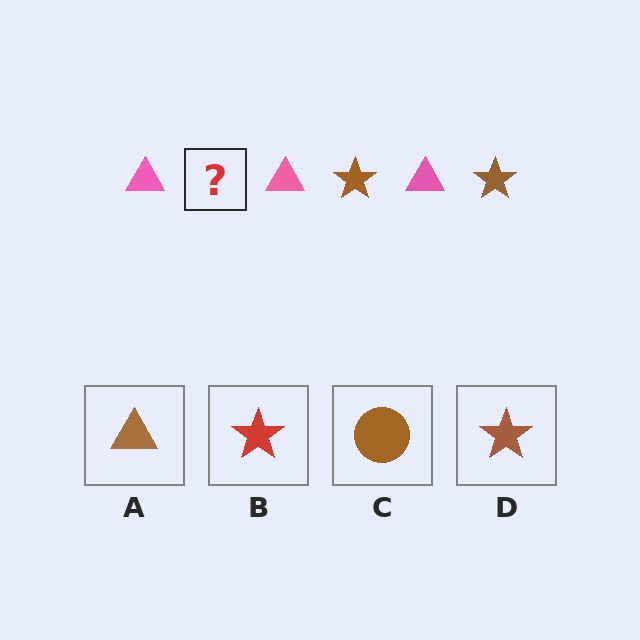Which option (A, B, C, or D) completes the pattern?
D.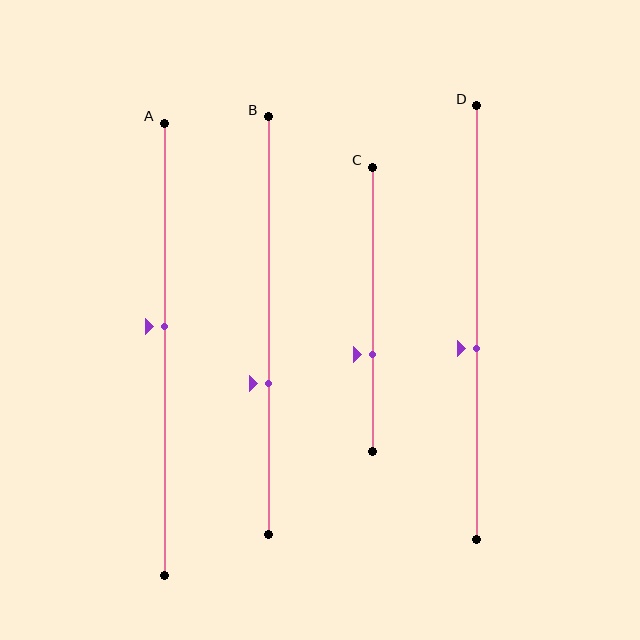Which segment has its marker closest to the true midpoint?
Segment A has its marker closest to the true midpoint.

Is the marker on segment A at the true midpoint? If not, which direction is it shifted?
No, the marker on segment A is shifted upward by about 5% of the segment length.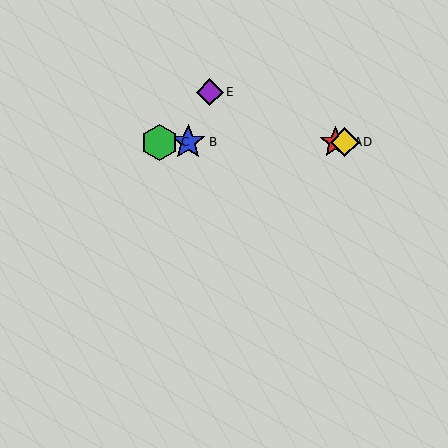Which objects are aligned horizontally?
Objects A, B, C, D are aligned horizontally.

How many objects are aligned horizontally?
4 objects (A, B, C, D) are aligned horizontally.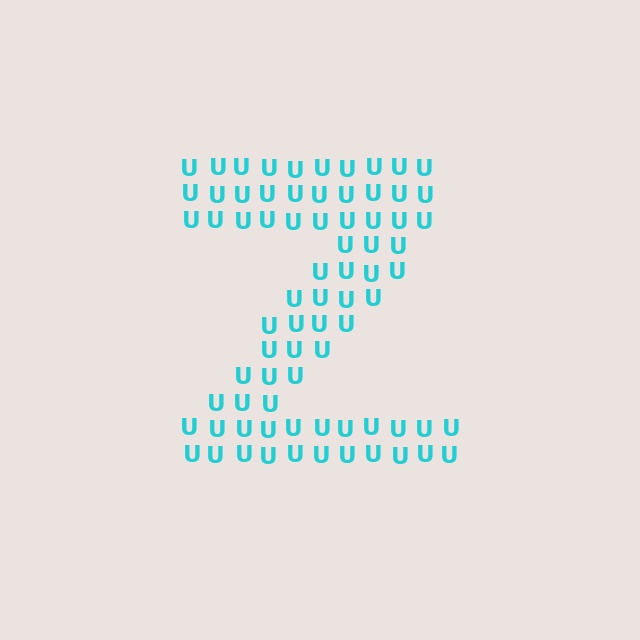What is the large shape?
The large shape is the letter Z.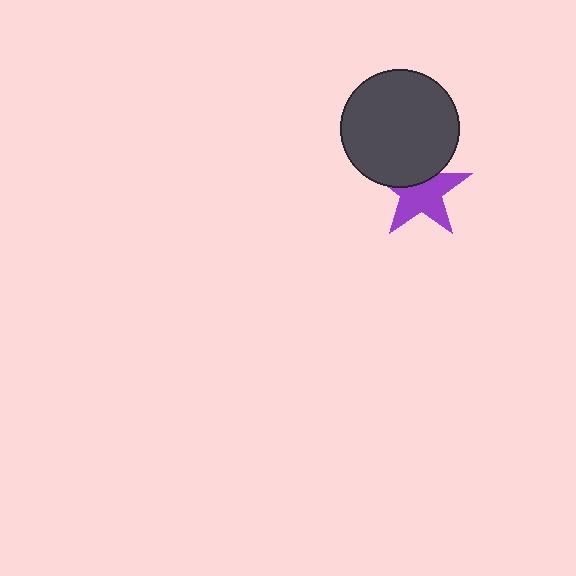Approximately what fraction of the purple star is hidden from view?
Roughly 34% of the purple star is hidden behind the dark gray circle.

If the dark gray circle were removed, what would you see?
You would see the complete purple star.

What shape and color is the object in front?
The object in front is a dark gray circle.